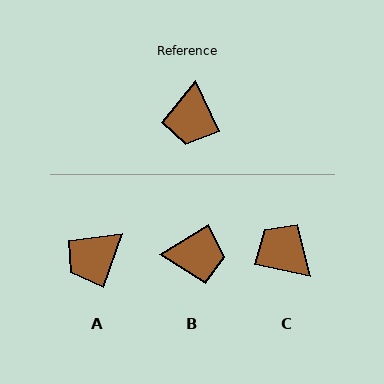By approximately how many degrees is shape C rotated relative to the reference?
Approximately 126 degrees clockwise.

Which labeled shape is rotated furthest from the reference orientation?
C, about 126 degrees away.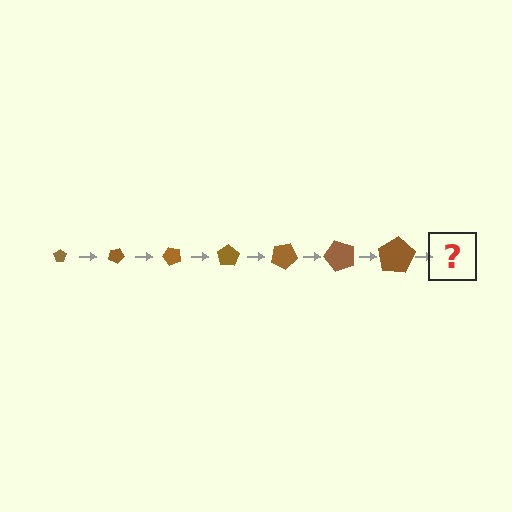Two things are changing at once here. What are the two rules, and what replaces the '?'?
The two rules are that the pentagon grows larger each step and it rotates 25 degrees each step. The '?' should be a pentagon, larger than the previous one and rotated 175 degrees from the start.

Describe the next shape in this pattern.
It should be a pentagon, larger than the previous one and rotated 175 degrees from the start.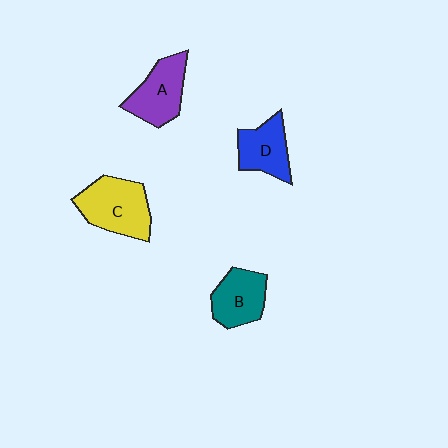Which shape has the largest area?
Shape C (yellow).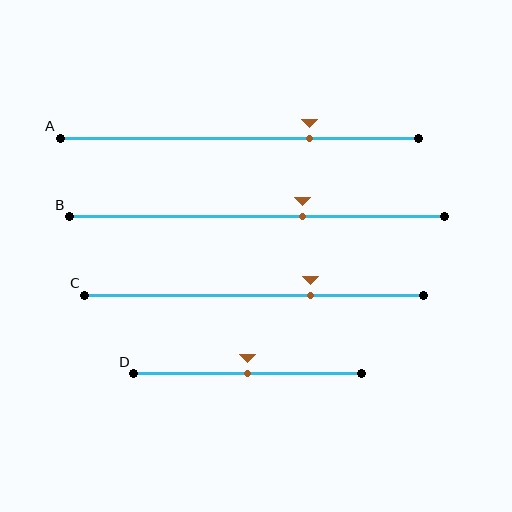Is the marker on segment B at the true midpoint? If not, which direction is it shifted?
No, the marker on segment B is shifted to the right by about 12% of the segment length.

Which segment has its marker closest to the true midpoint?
Segment D has its marker closest to the true midpoint.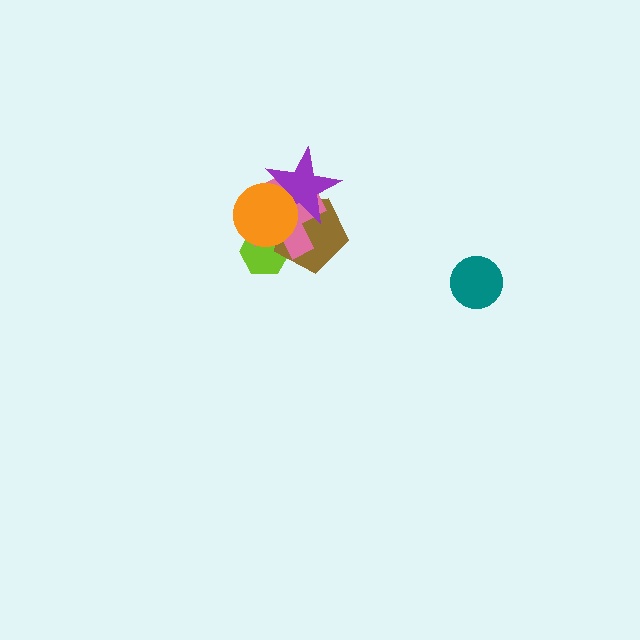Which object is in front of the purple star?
The orange circle is in front of the purple star.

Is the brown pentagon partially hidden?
Yes, it is partially covered by another shape.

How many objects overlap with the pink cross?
4 objects overlap with the pink cross.